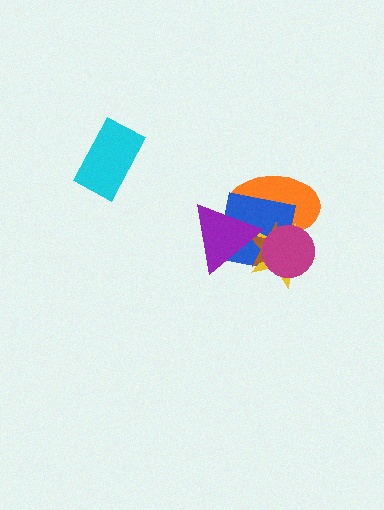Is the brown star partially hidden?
Yes, it is partially covered by another shape.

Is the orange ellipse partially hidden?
Yes, it is partially covered by another shape.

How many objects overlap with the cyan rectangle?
0 objects overlap with the cyan rectangle.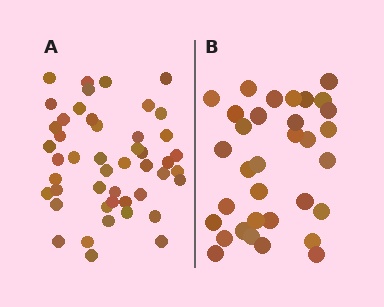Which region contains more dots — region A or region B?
Region A (the left region) has more dots.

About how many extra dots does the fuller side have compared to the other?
Region A has approximately 15 more dots than region B.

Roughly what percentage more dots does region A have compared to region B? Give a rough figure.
About 40% more.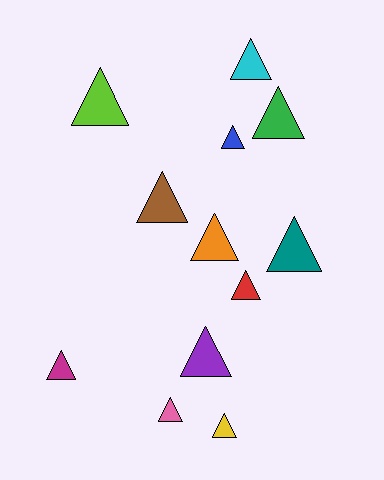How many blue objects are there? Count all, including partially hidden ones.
There is 1 blue object.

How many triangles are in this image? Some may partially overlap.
There are 12 triangles.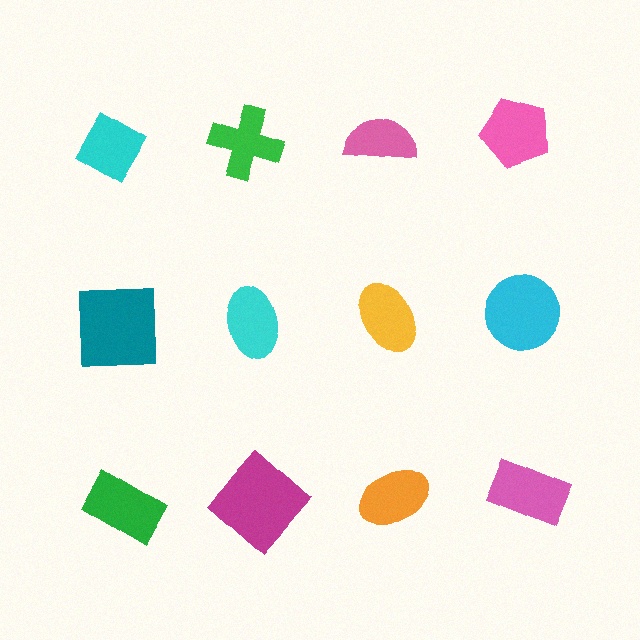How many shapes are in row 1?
4 shapes.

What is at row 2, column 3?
A yellow ellipse.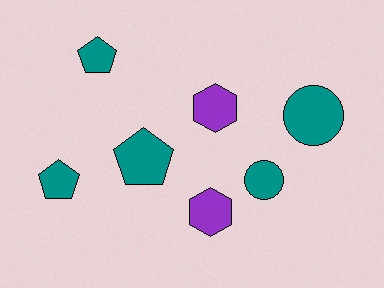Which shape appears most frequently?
Pentagon, with 3 objects.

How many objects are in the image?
There are 7 objects.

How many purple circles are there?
There are no purple circles.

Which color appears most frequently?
Teal, with 5 objects.